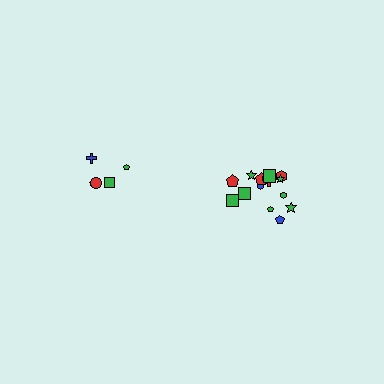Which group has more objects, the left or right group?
The right group.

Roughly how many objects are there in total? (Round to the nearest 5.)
Roughly 20 objects in total.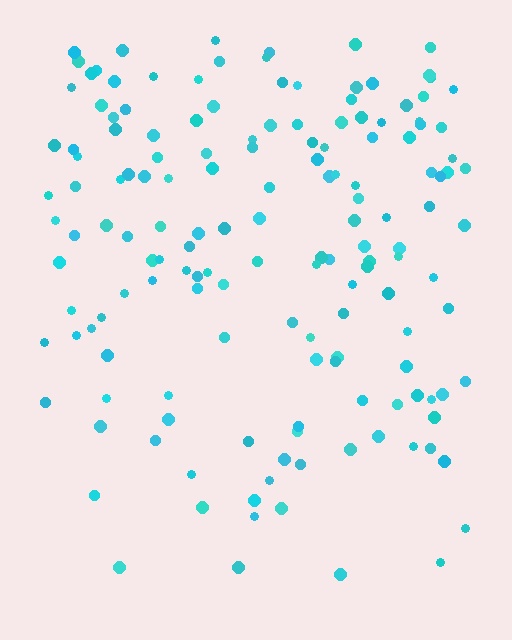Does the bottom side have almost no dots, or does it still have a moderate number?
Still a moderate number, just noticeably fewer than the top.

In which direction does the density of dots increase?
From bottom to top, with the top side densest.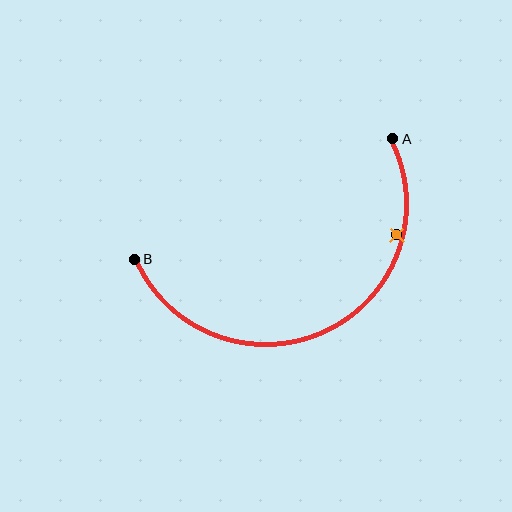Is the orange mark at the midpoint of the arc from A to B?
No — the orange mark does not lie on the arc at all. It sits slightly inside the curve.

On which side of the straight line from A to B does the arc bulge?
The arc bulges below the straight line connecting A and B.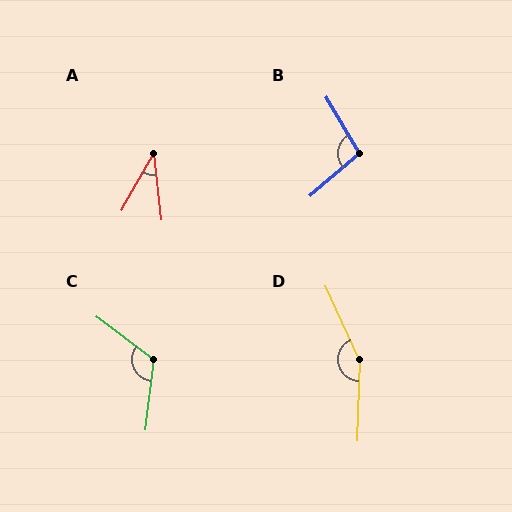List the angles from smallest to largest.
A (36°), B (100°), C (120°), D (154°).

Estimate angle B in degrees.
Approximately 100 degrees.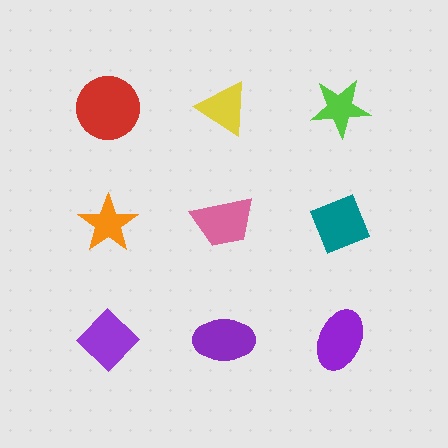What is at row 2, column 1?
An orange star.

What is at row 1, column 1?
A red circle.